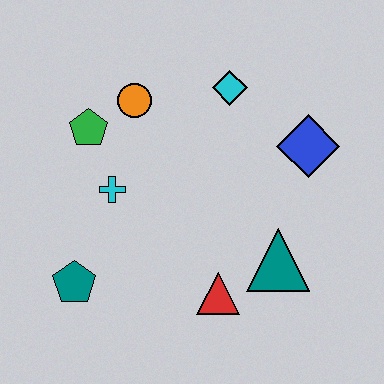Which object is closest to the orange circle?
The green pentagon is closest to the orange circle.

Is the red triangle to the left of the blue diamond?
Yes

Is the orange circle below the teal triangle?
No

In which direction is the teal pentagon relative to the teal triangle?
The teal pentagon is to the left of the teal triangle.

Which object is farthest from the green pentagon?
The teal triangle is farthest from the green pentagon.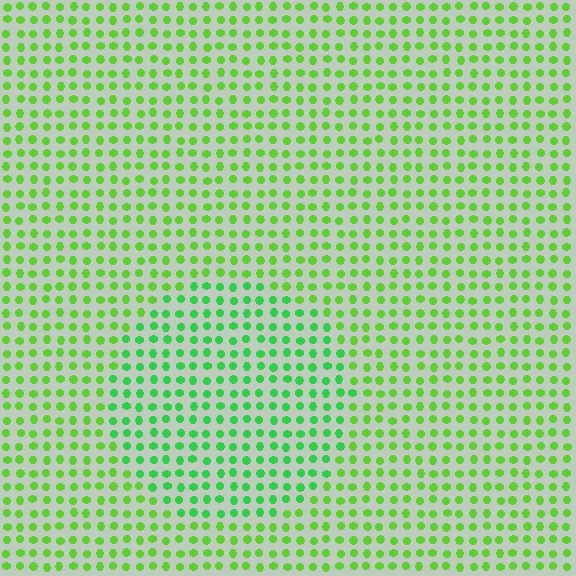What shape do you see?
I see a circle.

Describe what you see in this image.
The image is filled with small lime elements in a uniform arrangement. A circle-shaped region is visible where the elements are tinted to a slightly different hue, forming a subtle color boundary.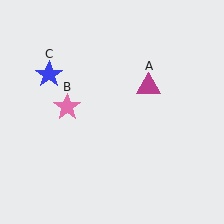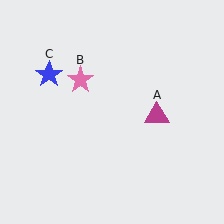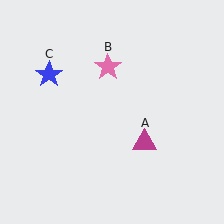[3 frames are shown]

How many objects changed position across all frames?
2 objects changed position: magenta triangle (object A), pink star (object B).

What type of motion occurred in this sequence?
The magenta triangle (object A), pink star (object B) rotated clockwise around the center of the scene.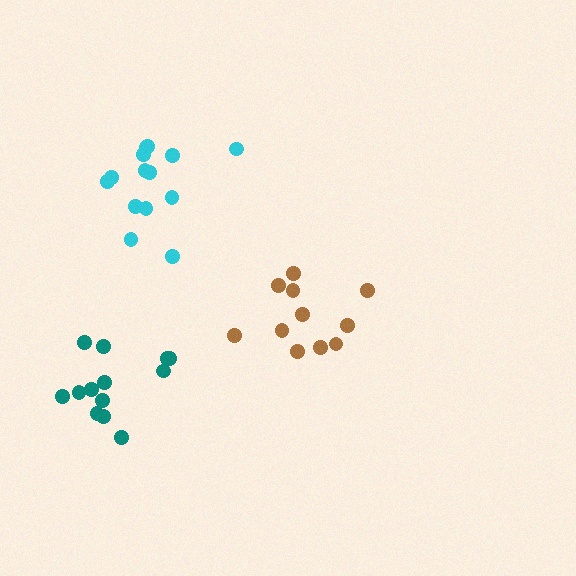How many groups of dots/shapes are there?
There are 3 groups.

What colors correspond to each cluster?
The clusters are colored: cyan, teal, brown.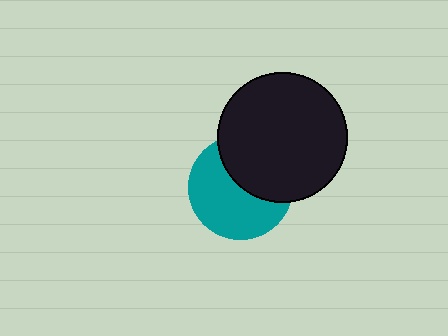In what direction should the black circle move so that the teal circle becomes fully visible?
The black circle should move toward the upper-right. That is the shortest direction to clear the overlap and leave the teal circle fully visible.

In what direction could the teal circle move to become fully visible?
The teal circle could move toward the lower-left. That would shift it out from behind the black circle entirely.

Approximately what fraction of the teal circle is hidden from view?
Roughly 42% of the teal circle is hidden behind the black circle.